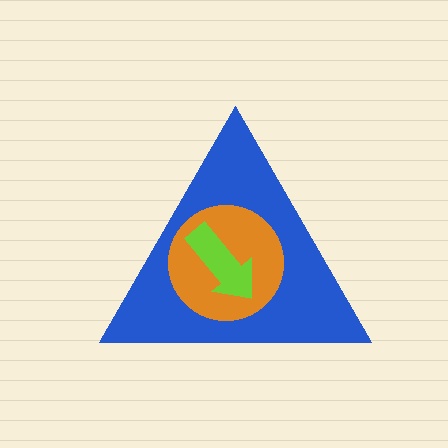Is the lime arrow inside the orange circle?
Yes.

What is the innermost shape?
The lime arrow.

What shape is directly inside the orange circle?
The lime arrow.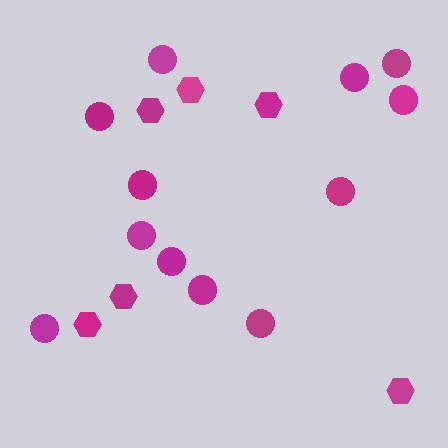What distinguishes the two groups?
There are 2 groups: one group of hexagons (6) and one group of circles (12).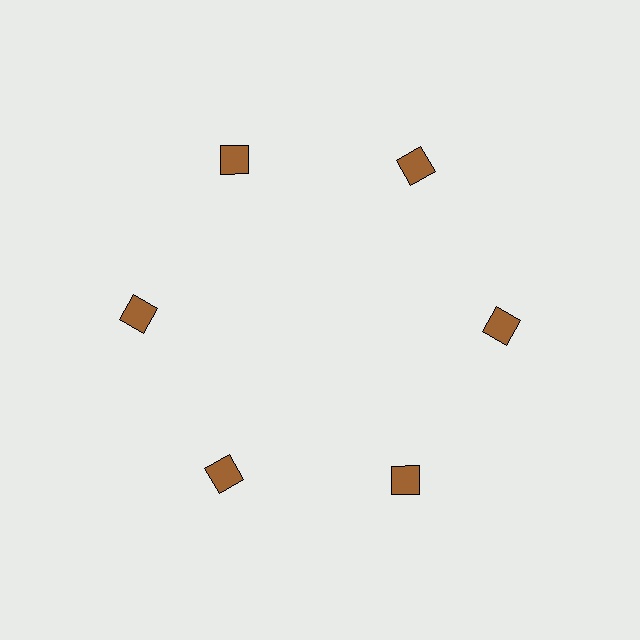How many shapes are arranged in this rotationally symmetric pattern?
There are 6 shapes, arranged in 6 groups of 1.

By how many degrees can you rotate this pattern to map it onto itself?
The pattern maps onto itself every 60 degrees of rotation.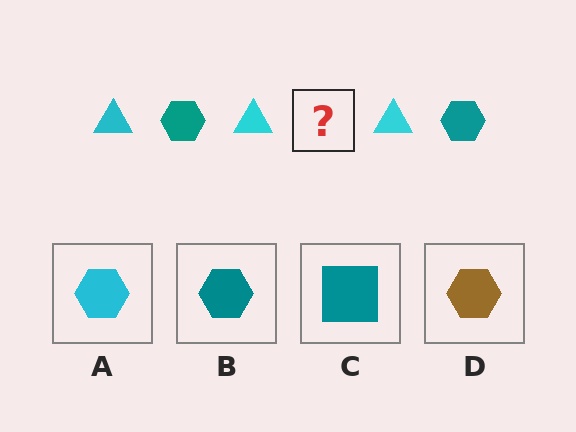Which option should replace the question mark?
Option B.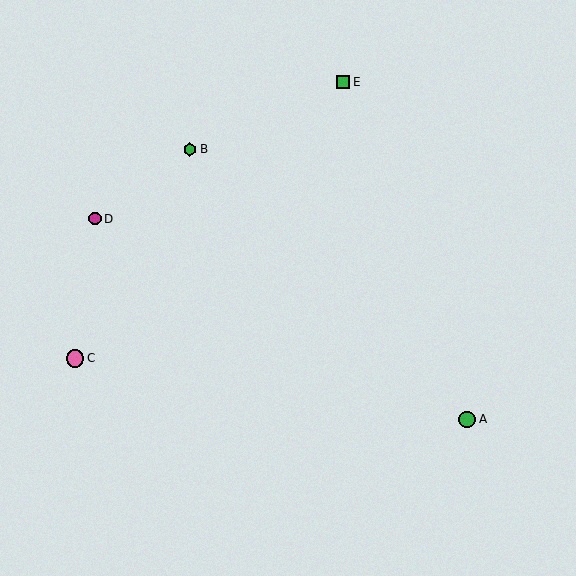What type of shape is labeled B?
Shape B is a green hexagon.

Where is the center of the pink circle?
The center of the pink circle is at (75, 358).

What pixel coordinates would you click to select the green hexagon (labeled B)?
Click at (190, 149) to select the green hexagon B.